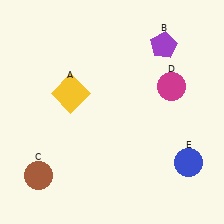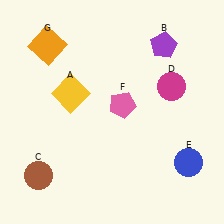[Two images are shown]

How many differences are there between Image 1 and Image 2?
There are 2 differences between the two images.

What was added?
A pink pentagon (F), an orange square (G) were added in Image 2.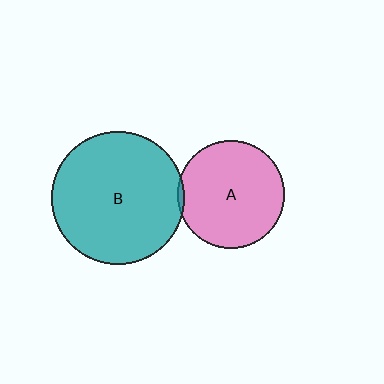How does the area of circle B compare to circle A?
Approximately 1.5 times.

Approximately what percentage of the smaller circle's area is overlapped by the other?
Approximately 5%.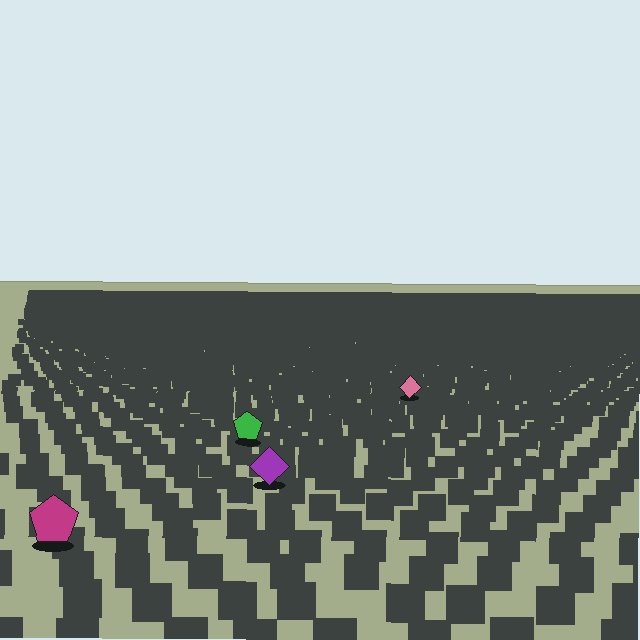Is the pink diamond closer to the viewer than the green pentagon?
No. The green pentagon is closer — you can tell from the texture gradient: the ground texture is coarser near it.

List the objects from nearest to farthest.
From nearest to farthest: the magenta pentagon, the purple diamond, the green pentagon, the pink diamond.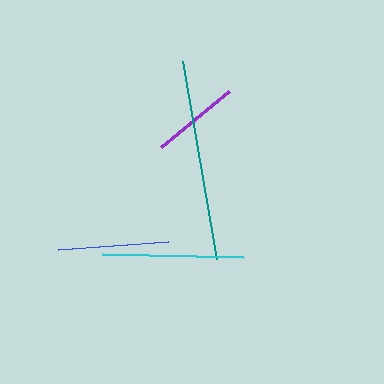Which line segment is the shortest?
The purple line is the shortest at approximately 88 pixels.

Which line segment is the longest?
The teal line is the longest at approximately 201 pixels.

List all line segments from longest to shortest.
From longest to shortest: teal, cyan, blue, purple.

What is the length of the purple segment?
The purple segment is approximately 88 pixels long.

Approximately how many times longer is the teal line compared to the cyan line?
The teal line is approximately 1.4 times the length of the cyan line.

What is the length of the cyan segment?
The cyan segment is approximately 141 pixels long.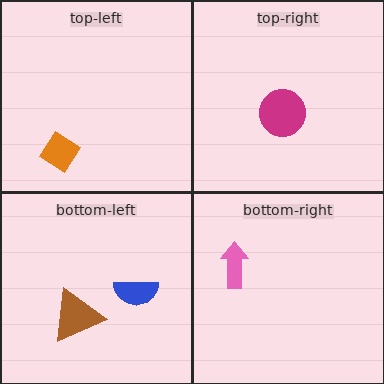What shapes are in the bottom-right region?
The pink arrow.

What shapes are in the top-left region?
The orange diamond.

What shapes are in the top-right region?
The magenta circle.